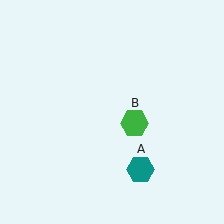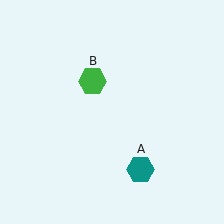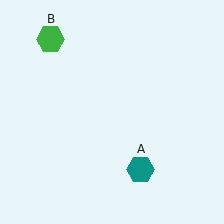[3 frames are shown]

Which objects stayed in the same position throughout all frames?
Teal hexagon (object A) remained stationary.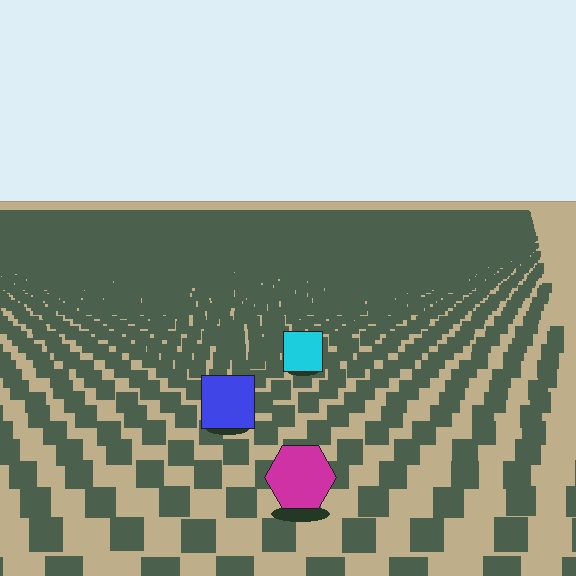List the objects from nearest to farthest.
From nearest to farthest: the magenta hexagon, the blue square, the cyan square.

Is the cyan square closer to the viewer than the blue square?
No. The blue square is closer — you can tell from the texture gradient: the ground texture is coarser near it.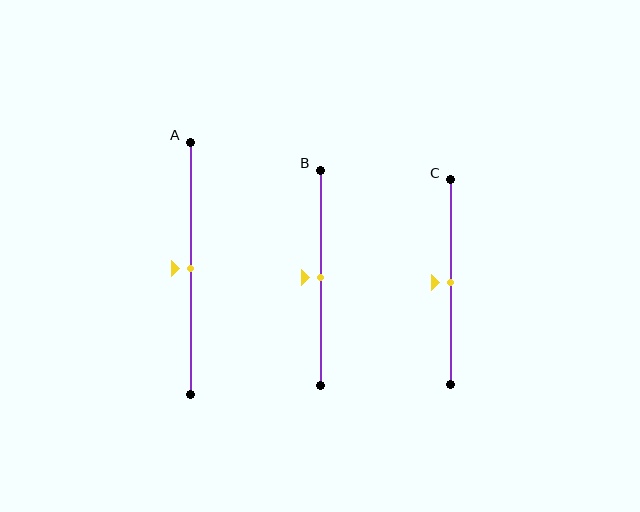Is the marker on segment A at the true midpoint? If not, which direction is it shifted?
Yes, the marker on segment A is at the true midpoint.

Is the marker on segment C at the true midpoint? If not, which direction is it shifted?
Yes, the marker on segment C is at the true midpoint.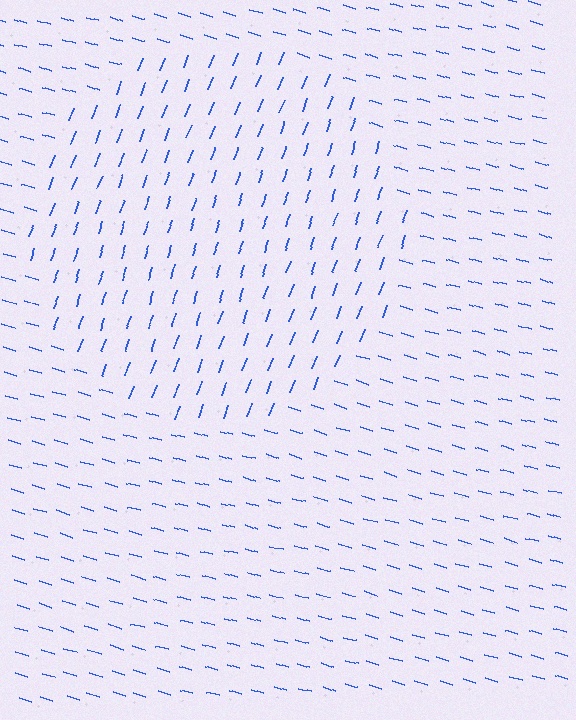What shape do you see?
I see a circle.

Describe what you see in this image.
The image is filled with small blue line segments. A circle region in the image has lines oriented differently from the surrounding lines, creating a visible texture boundary.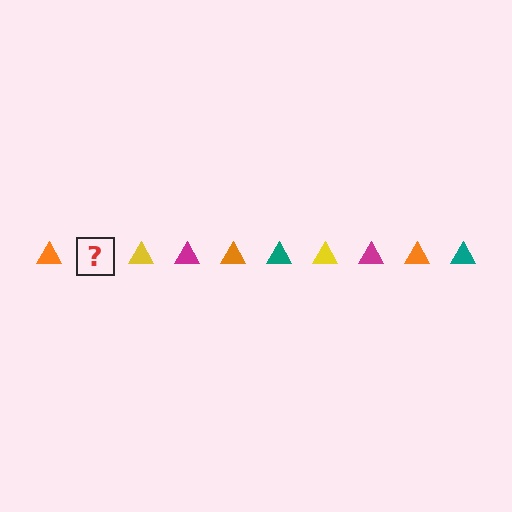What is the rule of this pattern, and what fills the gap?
The rule is that the pattern cycles through orange, teal, yellow, magenta triangles. The gap should be filled with a teal triangle.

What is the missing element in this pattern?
The missing element is a teal triangle.